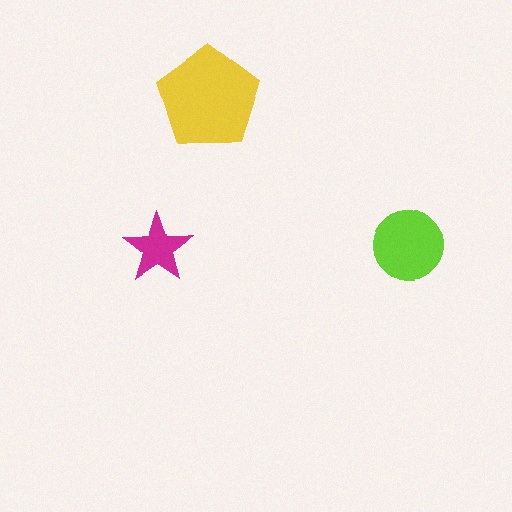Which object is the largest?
The yellow pentagon.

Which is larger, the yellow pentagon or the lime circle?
The yellow pentagon.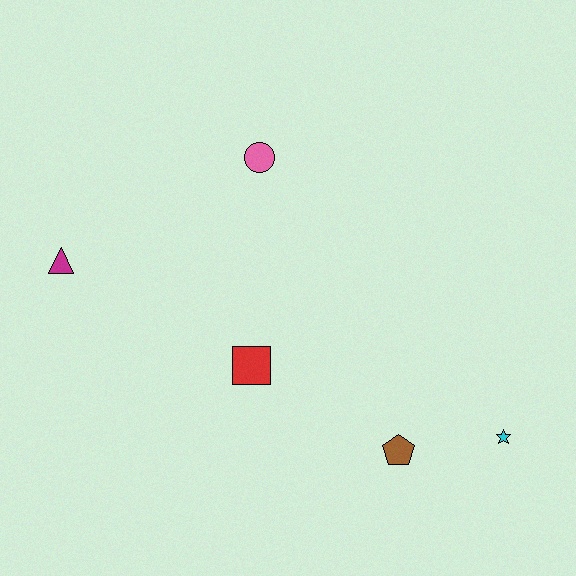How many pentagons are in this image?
There is 1 pentagon.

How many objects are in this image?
There are 5 objects.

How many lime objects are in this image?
There are no lime objects.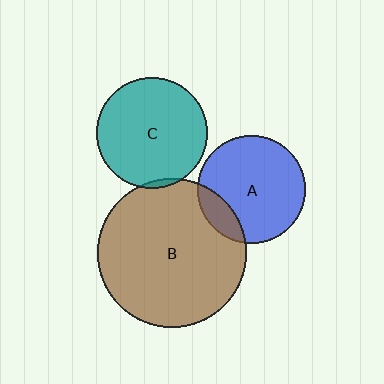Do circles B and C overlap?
Yes.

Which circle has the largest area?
Circle B (brown).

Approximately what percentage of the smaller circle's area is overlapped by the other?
Approximately 5%.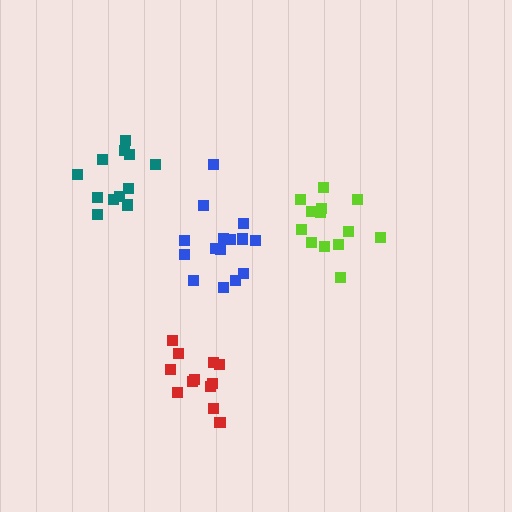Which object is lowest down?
The red cluster is bottommost.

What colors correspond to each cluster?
The clusters are colored: teal, lime, red, blue.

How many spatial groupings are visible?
There are 4 spatial groupings.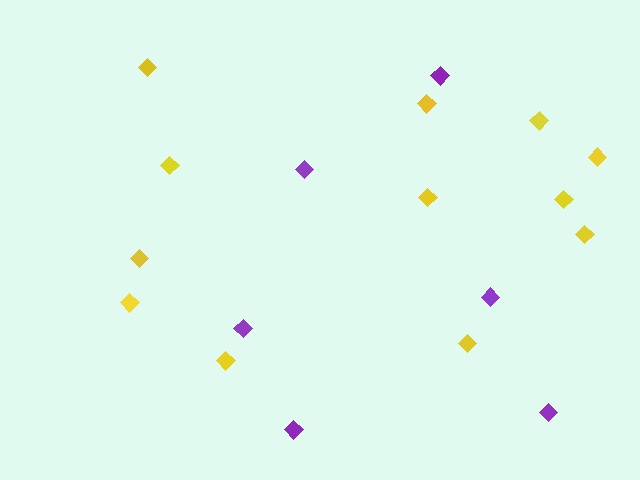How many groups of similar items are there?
There are 2 groups: one group of purple diamonds (6) and one group of yellow diamonds (12).